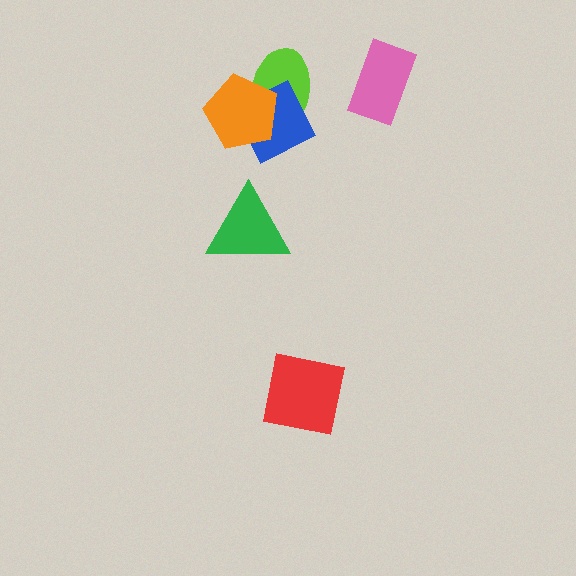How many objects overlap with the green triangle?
0 objects overlap with the green triangle.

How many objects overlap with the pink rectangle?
0 objects overlap with the pink rectangle.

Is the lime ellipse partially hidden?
Yes, it is partially covered by another shape.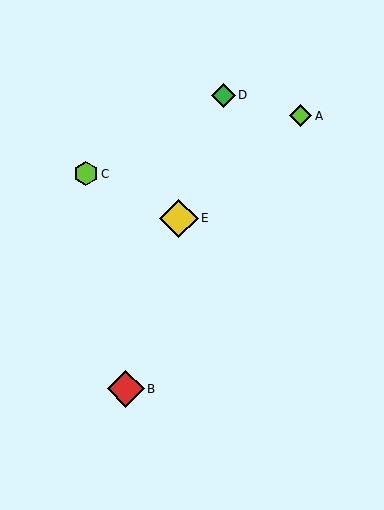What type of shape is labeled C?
Shape C is a lime hexagon.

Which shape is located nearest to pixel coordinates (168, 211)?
The yellow diamond (labeled E) at (179, 218) is nearest to that location.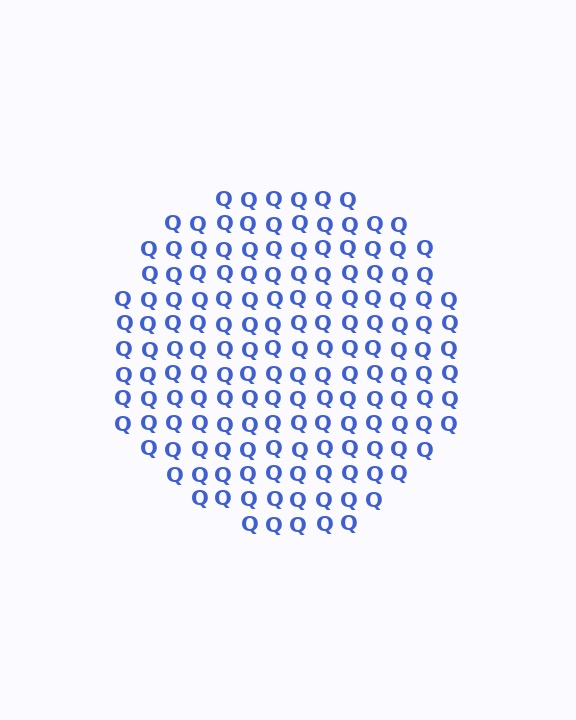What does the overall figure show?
The overall figure shows a circle.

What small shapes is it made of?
It is made of small letter Q's.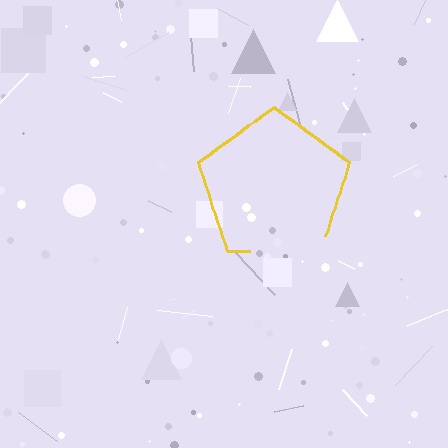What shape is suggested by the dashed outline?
The dashed outline suggests a pentagon.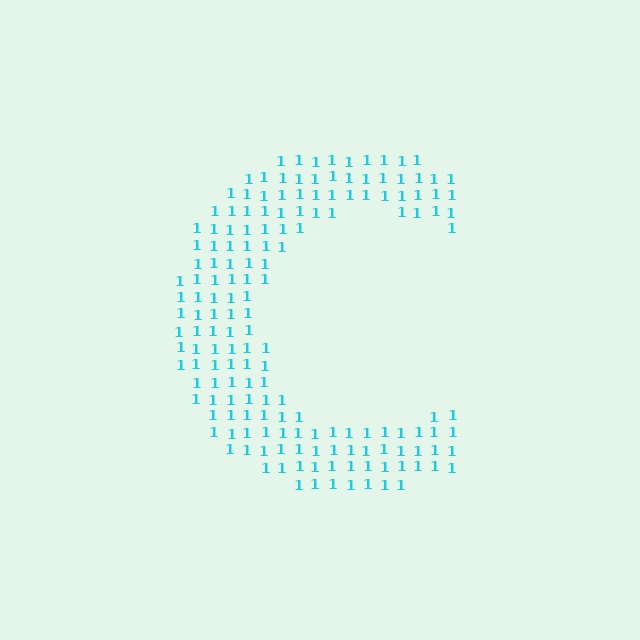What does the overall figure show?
The overall figure shows the letter C.